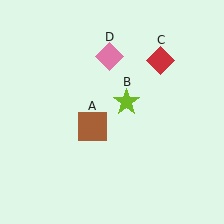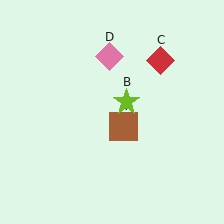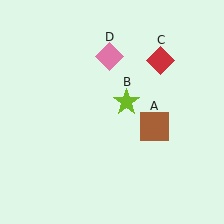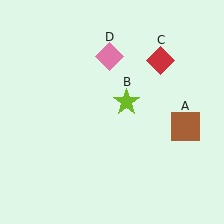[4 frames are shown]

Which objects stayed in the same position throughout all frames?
Lime star (object B) and red diamond (object C) and pink diamond (object D) remained stationary.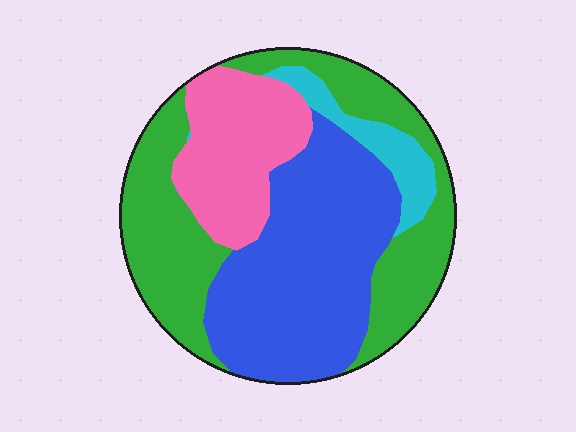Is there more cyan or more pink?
Pink.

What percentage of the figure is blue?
Blue covers roughly 35% of the figure.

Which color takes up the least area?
Cyan, at roughly 5%.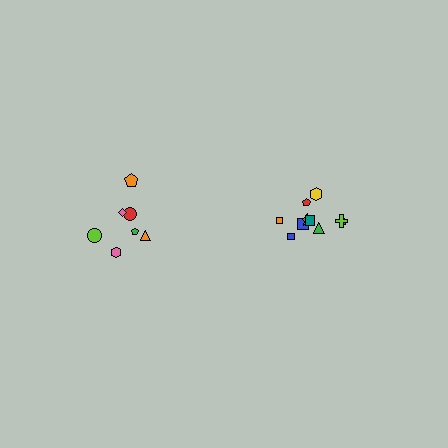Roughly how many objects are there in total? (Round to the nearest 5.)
Roughly 15 objects in total.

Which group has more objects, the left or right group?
The right group.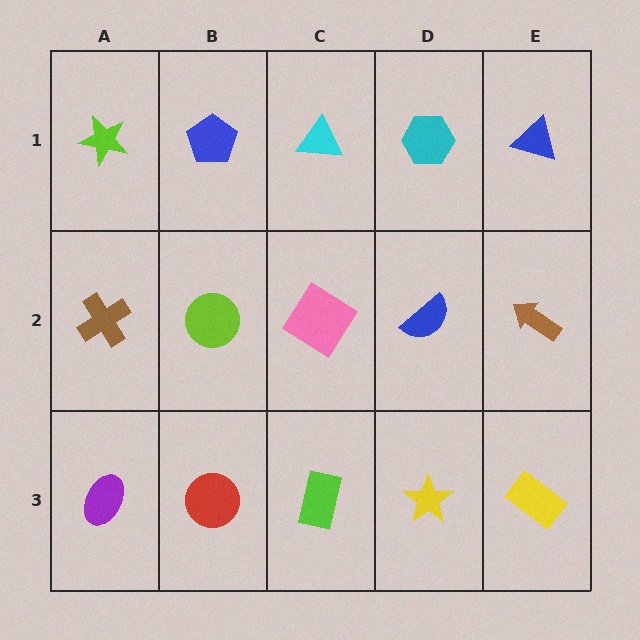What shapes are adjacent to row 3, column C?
A pink diamond (row 2, column C), a red circle (row 3, column B), a yellow star (row 3, column D).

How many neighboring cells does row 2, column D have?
4.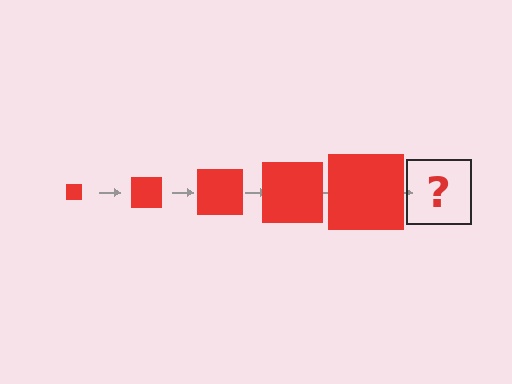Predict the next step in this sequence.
The next step is a red square, larger than the previous one.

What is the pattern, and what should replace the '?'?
The pattern is that the square gets progressively larger each step. The '?' should be a red square, larger than the previous one.